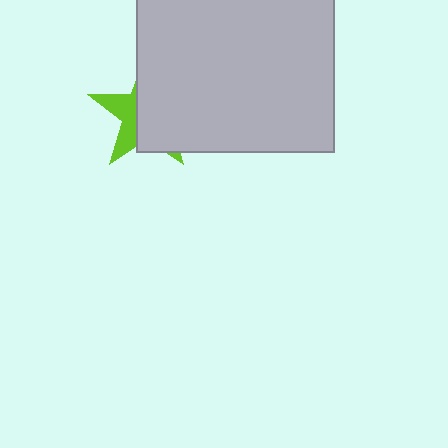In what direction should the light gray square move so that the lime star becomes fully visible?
The light gray square should move right. That is the shortest direction to clear the overlap and leave the lime star fully visible.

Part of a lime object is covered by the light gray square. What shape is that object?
It is a star.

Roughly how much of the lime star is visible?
A small part of it is visible (roughly 34%).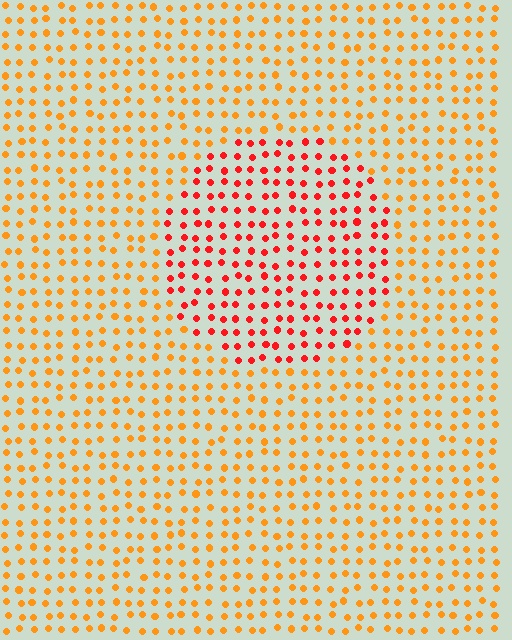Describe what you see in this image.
The image is filled with small orange elements in a uniform arrangement. A circle-shaped region is visible where the elements are tinted to a slightly different hue, forming a subtle color boundary.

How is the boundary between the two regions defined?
The boundary is defined purely by a slight shift in hue (about 35 degrees). Spacing, size, and orientation are identical on both sides.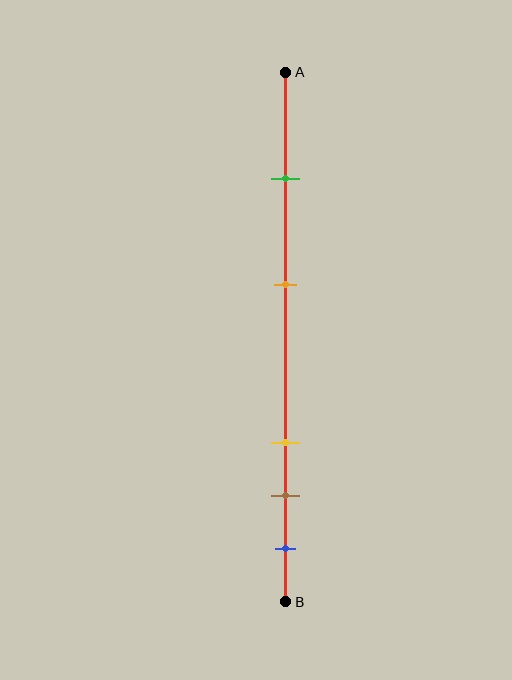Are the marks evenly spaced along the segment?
No, the marks are not evenly spaced.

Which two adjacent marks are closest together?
The brown and blue marks are the closest adjacent pair.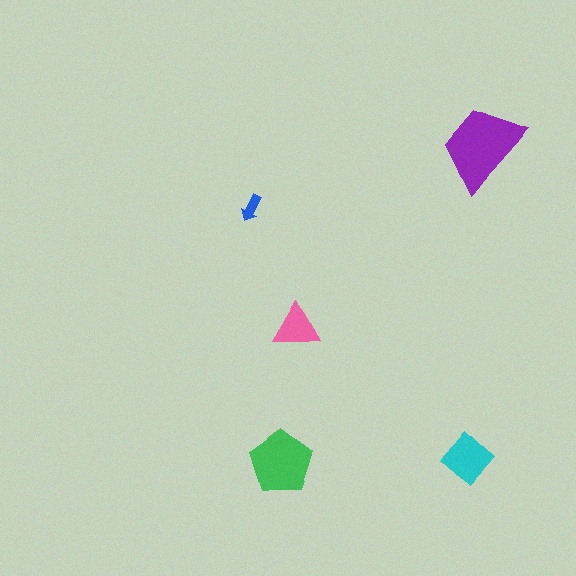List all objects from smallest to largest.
The blue arrow, the pink triangle, the cyan diamond, the green pentagon, the purple trapezoid.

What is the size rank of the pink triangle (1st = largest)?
4th.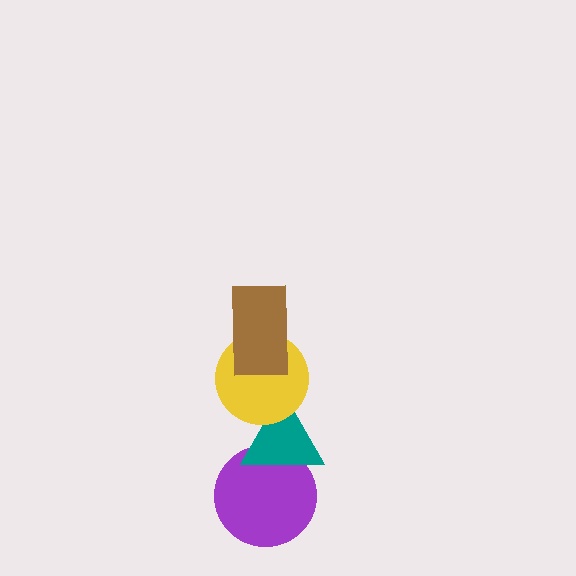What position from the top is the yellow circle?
The yellow circle is 2nd from the top.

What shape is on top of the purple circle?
The teal triangle is on top of the purple circle.